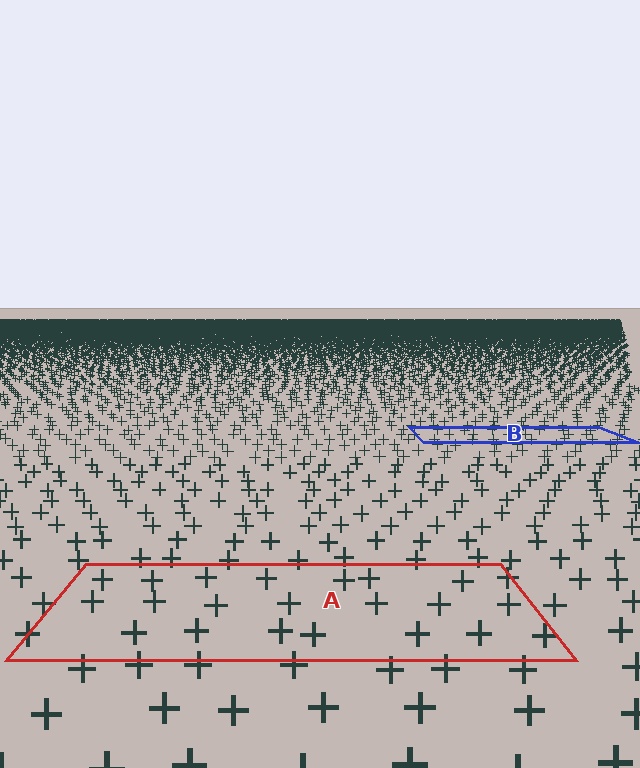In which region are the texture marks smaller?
The texture marks are smaller in region B, because it is farther away.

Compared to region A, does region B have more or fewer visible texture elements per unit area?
Region B has more texture elements per unit area — they are packed more densely because it is farther away.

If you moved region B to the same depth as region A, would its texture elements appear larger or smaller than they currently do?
They would appear larger. At a closer depth, the same texture elements are projected at a bigger on-screen size.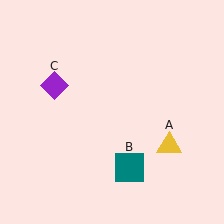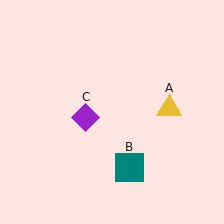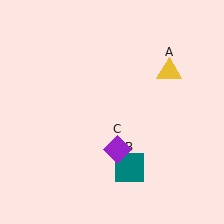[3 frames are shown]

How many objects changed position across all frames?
2 objects changed position: yellow triangle (object A), purple diamond (object C).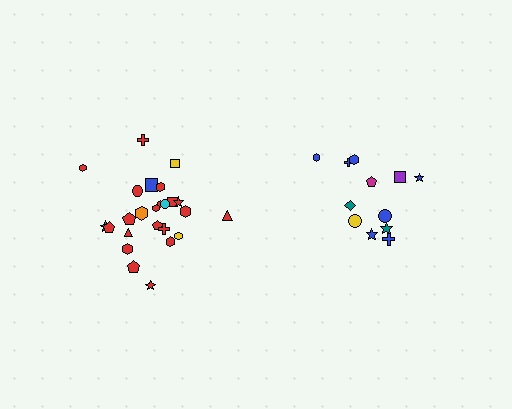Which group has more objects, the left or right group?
The left group.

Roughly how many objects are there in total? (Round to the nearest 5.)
Roughly 35 objects in total.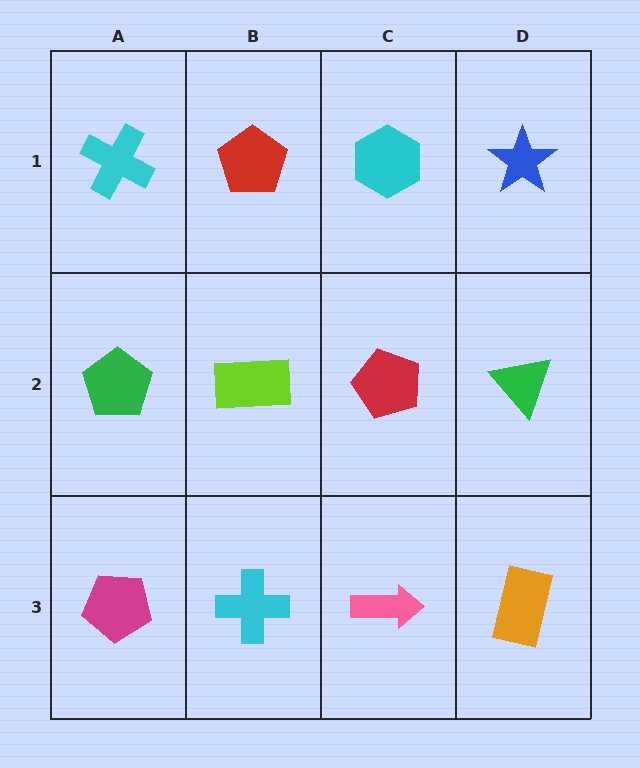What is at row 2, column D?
A green triangle.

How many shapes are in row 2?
4 shapes.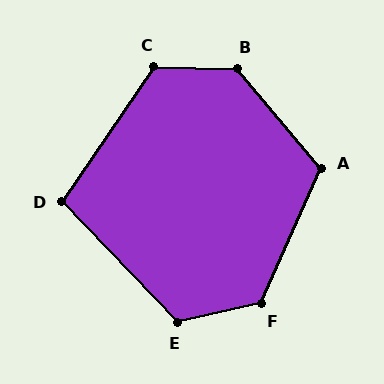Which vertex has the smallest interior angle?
D, at approximately 102 degrees.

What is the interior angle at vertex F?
Approximately 127 degrees (obtuse).